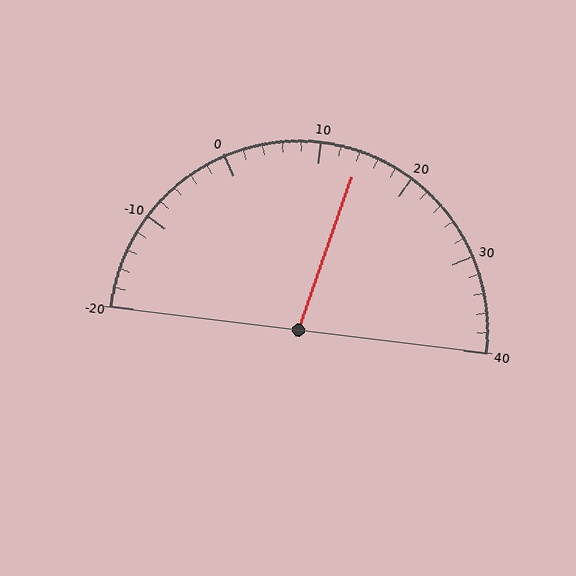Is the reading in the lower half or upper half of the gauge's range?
The reading is in the upper half of the range (-20 to 40).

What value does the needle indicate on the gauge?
The needle indicates approximately 14.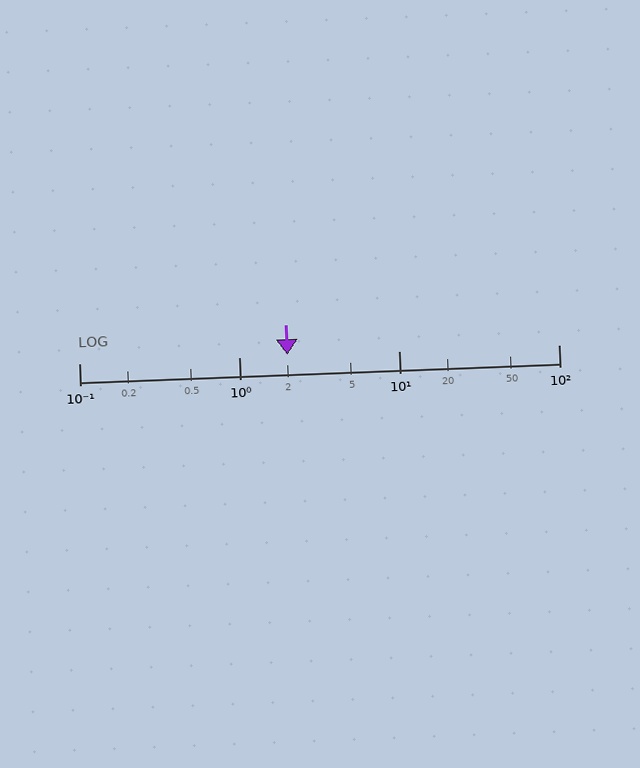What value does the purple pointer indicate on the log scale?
The pointer indicates approximately 2.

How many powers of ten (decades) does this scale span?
The scale spans 3 decades, from 0.1 to 100.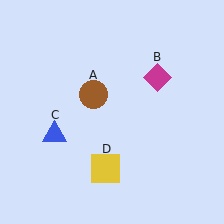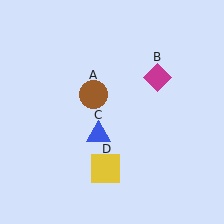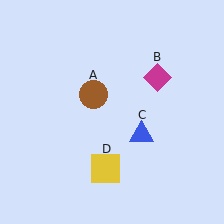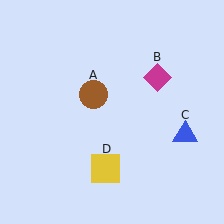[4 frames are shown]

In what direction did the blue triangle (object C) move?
The blue triangle (object C) moved right.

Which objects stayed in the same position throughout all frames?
Brown circle (object A) and magenta diamond (object B) and yellow square (object D) remained stationary.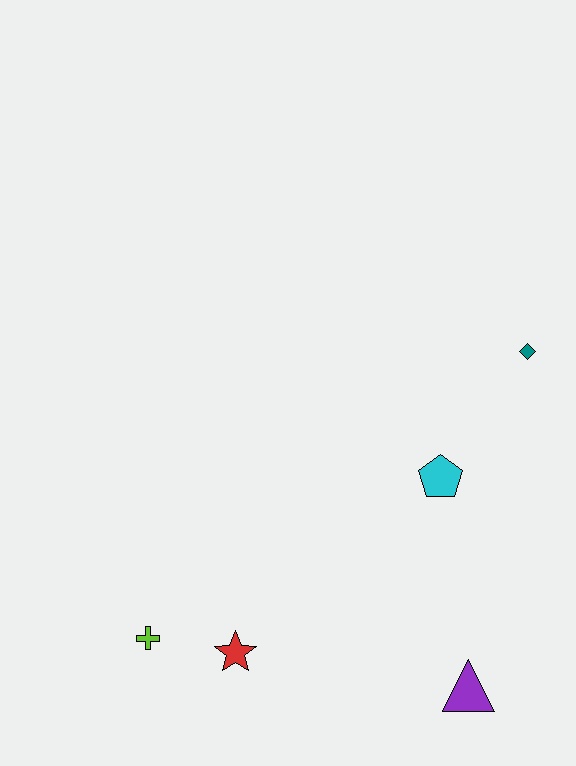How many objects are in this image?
There are 5 objects.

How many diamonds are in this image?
There is 1 diamond.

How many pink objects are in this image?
There are no pink objects.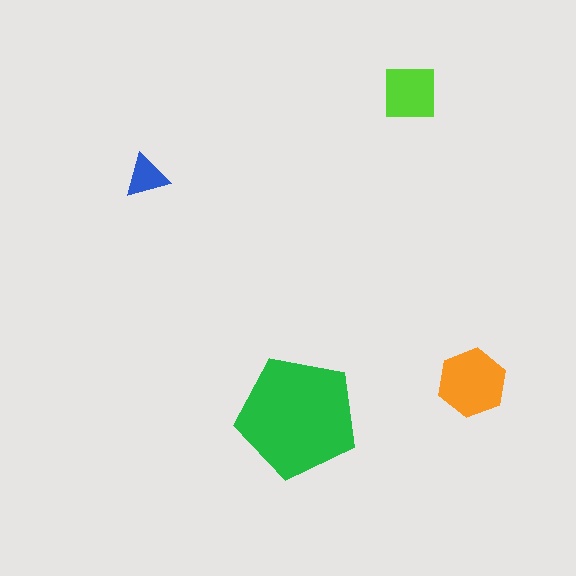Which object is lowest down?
The green pentagon is bottommost.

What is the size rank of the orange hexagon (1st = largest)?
2nd.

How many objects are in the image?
There are 4 objects in the image.